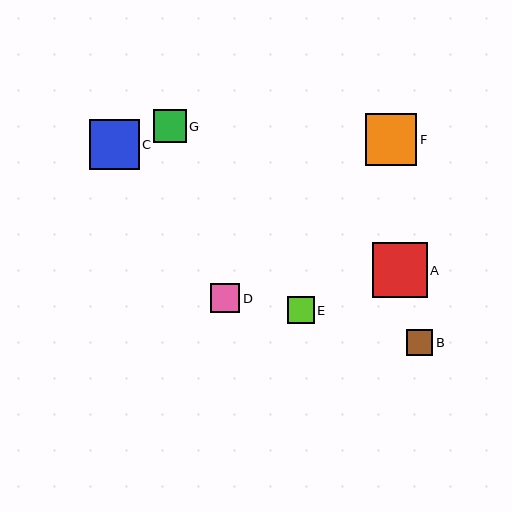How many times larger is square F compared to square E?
Square F is approximately 1.9 times the size of square E.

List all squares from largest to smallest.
From largest to smallest: A, F, C, G, D, E, B.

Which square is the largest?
Square A is the largest with a size of approximately 54 pixels.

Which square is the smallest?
Square B is the smallest with a size of approximately 26 pixels.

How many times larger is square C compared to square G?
Square C is approximately 1.5 times the size of square G.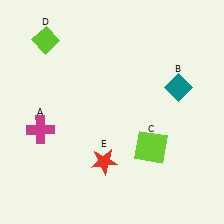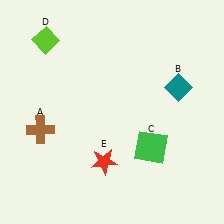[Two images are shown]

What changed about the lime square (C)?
In Image 1, C is lime. In Image 2, it changed to green.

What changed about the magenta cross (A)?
In Image 1, A is magenta. In Image 2, it changed to brown.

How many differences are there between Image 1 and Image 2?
There are 2 differences between the two images.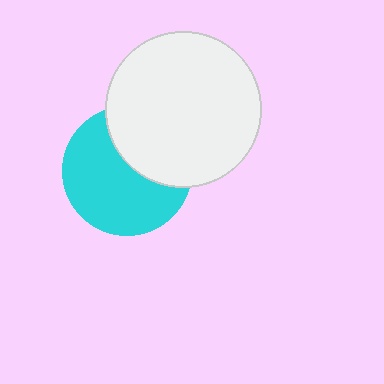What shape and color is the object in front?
The object in front is a white circle.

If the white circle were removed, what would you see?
You would see the complete cyan circle.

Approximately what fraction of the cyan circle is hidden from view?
Roughly 37% of the cyan circle is hidden behind the white circle.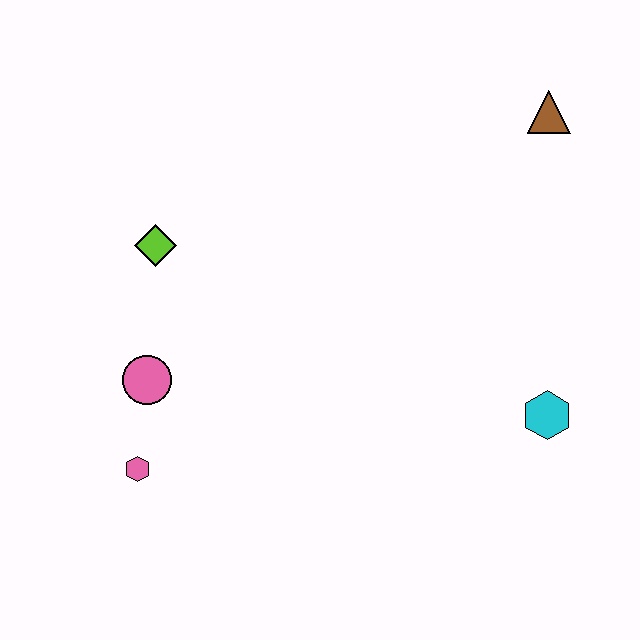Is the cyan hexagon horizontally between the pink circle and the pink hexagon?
No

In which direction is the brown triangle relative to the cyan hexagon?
The brown triangle is above the cyan hexagon.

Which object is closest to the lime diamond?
The pink circle is closest to the lime diamond.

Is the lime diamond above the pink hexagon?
Yes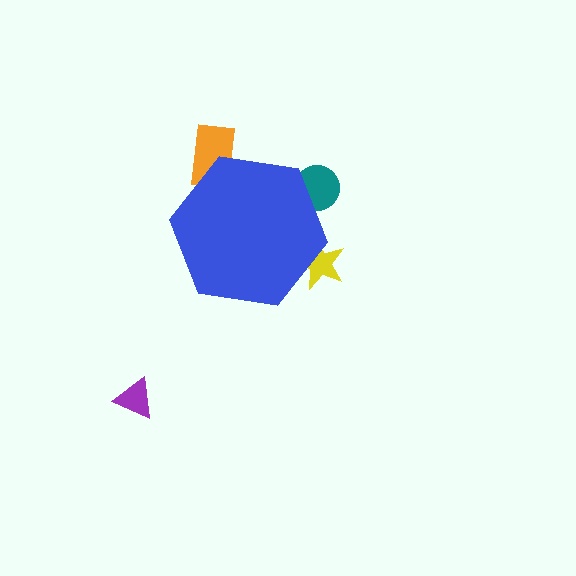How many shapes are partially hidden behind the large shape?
3 shapes are partially hidden.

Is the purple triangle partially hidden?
No, the purple triangle is fully visible.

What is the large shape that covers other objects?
A blue hexagon.